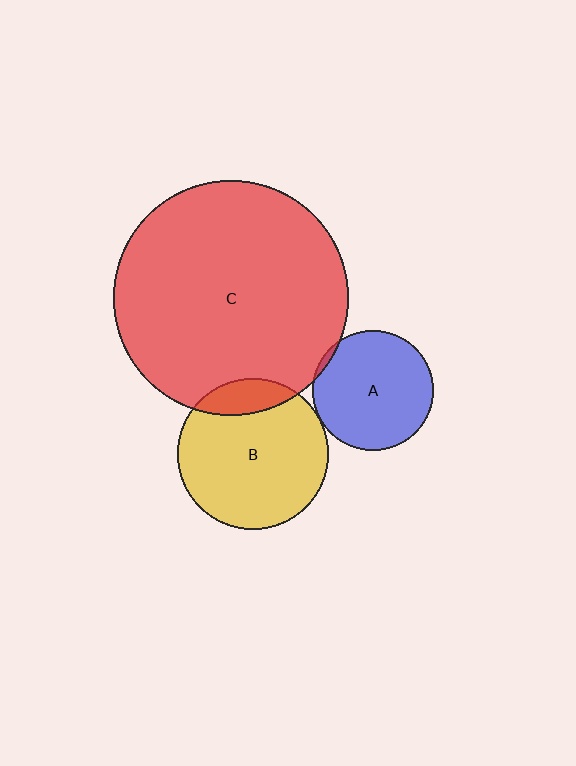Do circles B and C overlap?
Yes.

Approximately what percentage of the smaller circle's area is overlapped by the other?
Approximately 15%.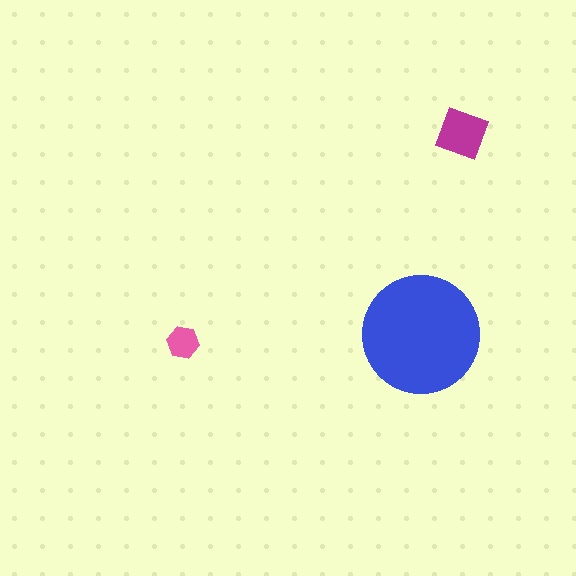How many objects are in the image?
There are 3 objects in the image.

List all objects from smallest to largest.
The pink hexagon, the magenta diamond, the blue circle.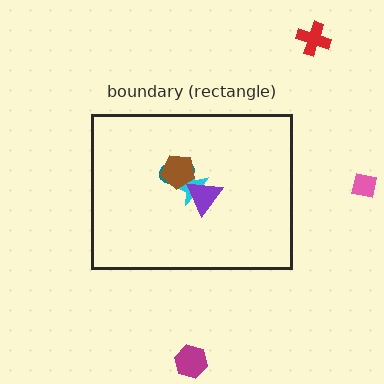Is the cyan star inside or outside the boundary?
Inside.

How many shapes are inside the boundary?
4 inside, 3 outside.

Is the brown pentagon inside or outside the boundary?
Inside.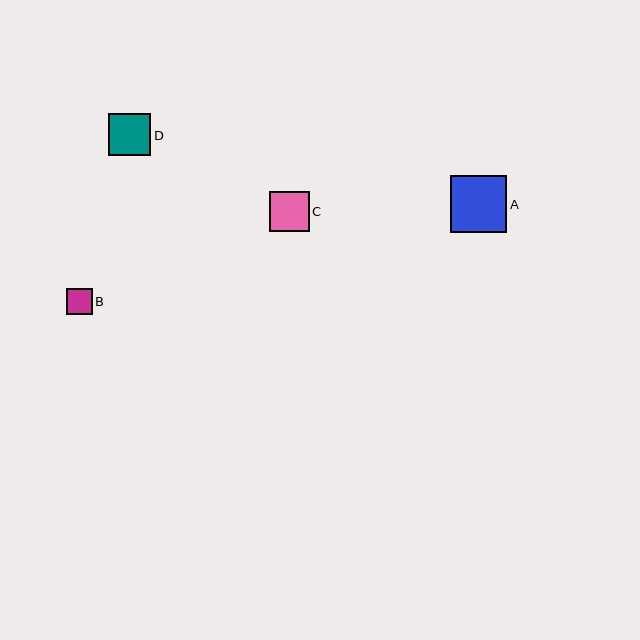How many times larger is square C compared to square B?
Square C is approximately 1.6 times the size of square B.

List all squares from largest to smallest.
From largest to smallest: A, D, C, B.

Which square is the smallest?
Square B is the smallest with a size of approximately 26 pixels.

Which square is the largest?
Square A is the largest with a size of approximately 56 pixels.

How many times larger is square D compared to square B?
Square D is approximately 1.6 times the size of square B.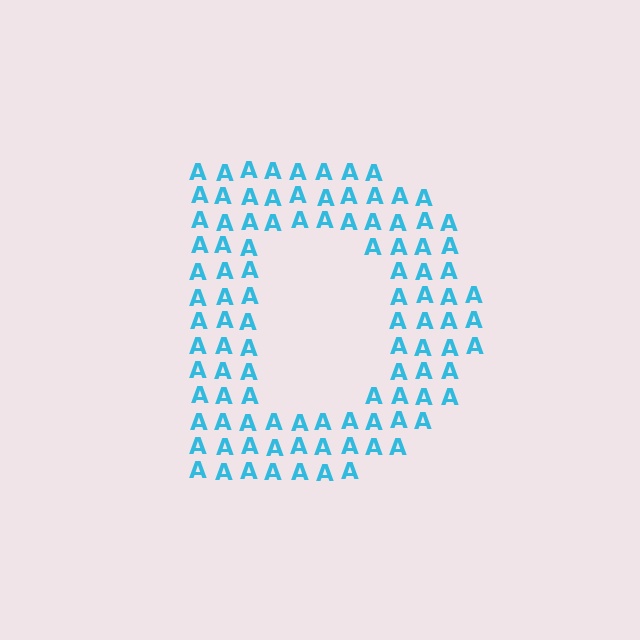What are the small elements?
The small elements are letter A's.